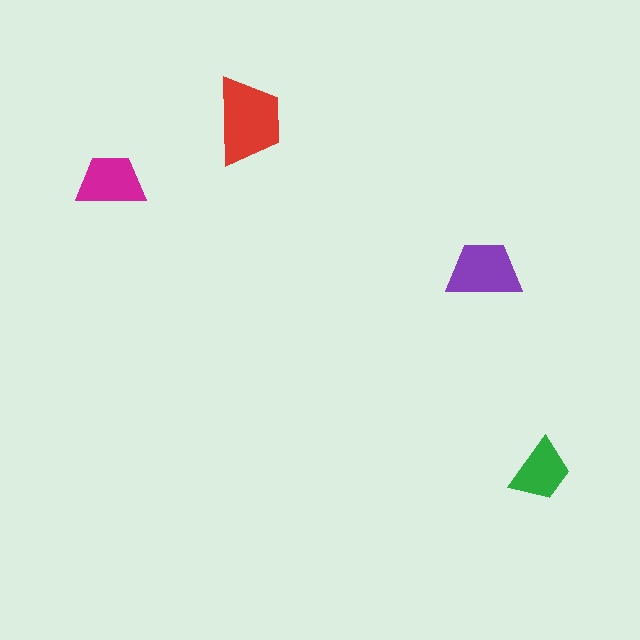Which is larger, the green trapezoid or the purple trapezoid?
The purple one.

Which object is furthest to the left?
The magenta trapezoid is leftmost.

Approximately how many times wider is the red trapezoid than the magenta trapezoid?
About 1.5 times wider.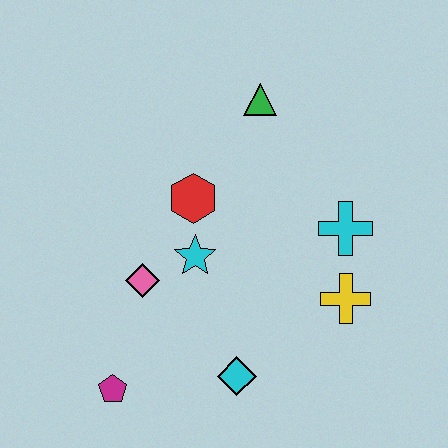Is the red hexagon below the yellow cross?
No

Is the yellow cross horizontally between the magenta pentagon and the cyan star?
No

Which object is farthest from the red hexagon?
The magenta pentagon is farthest from the red hexagon.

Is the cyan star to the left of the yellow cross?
Yes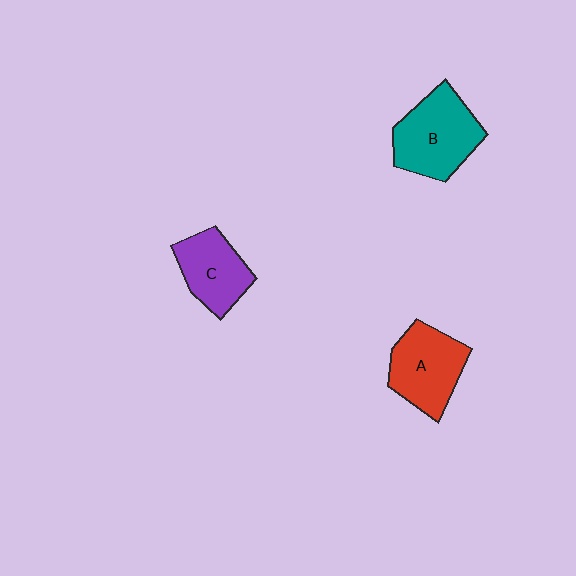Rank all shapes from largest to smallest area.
From largest to smallest: B (teal), A (red), C (purple).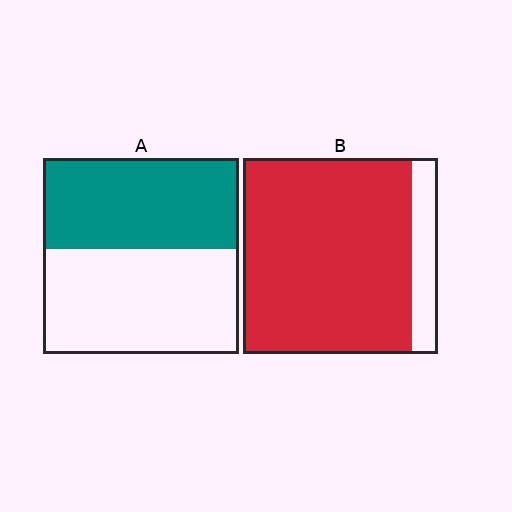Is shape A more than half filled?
Roughly half.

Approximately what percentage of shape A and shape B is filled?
A is approximately 45% and B is approximately 85%.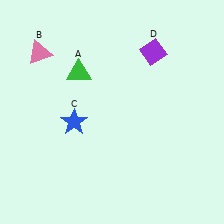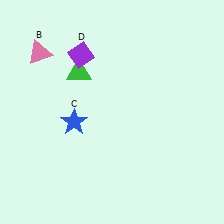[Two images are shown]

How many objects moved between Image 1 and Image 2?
1 object moved between the two images.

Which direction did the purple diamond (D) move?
The purple diamond (D) moved left.